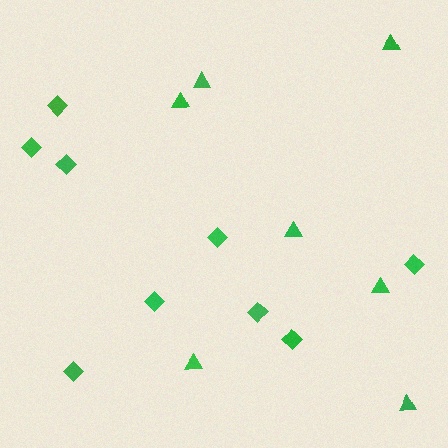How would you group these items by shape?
There are 2 groups: one group of diamonds (9) and one group of triangles (7).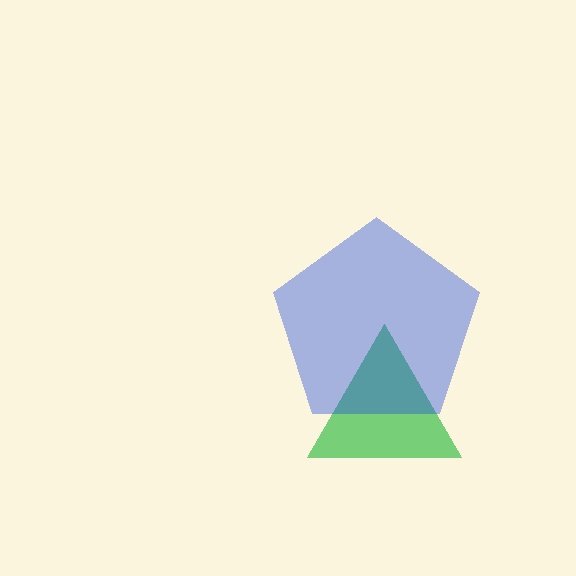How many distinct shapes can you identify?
There are 2 distinct shapes: a green triangle, a blue pentagon.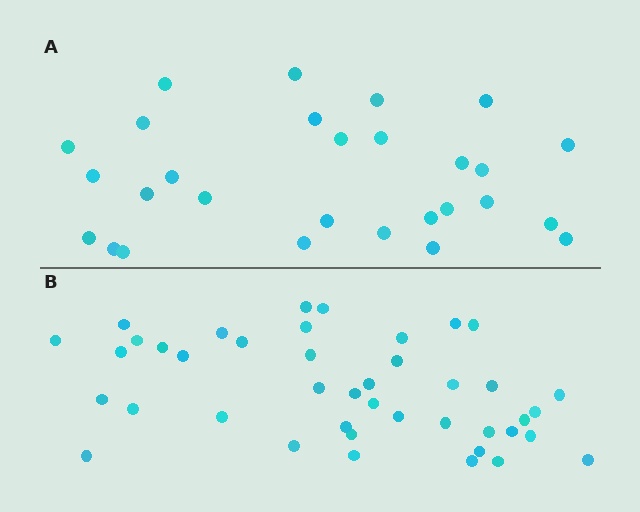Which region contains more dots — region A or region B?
Region B (the bottom region) has more dots.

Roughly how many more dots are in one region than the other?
Region B has approximately 15 more dots than region A.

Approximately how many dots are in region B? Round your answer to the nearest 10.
About 40 dots. (The exact count is 42, which rounds to 40.)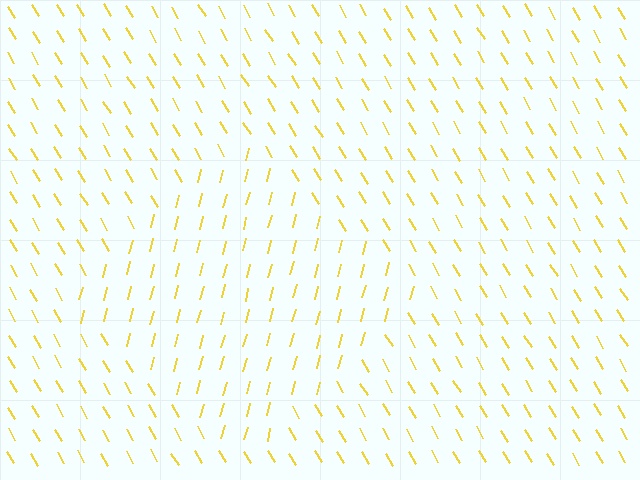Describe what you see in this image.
The image is filled with small yellow line segments. A diamond region in the image has lines oriented differently from the surrounding lines, creating a visible texture boundary.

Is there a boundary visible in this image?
Yes, there is a texture boundary formed by a change in line orientation.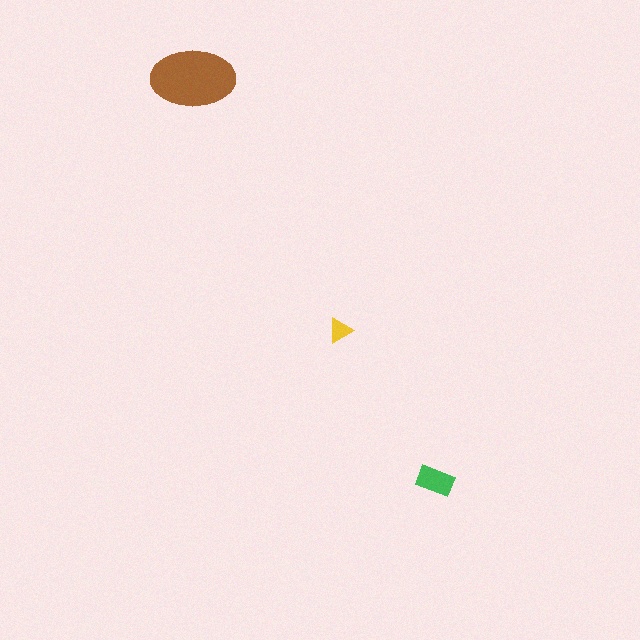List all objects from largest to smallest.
The brown ellipse, the green rectangle, the yellow triangle.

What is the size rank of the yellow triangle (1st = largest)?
3rd.